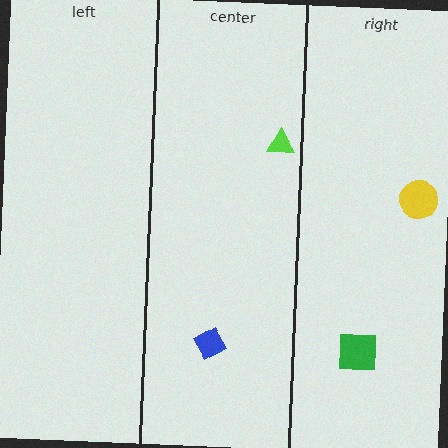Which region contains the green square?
The right region.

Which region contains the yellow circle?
The right region.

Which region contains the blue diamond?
The center region.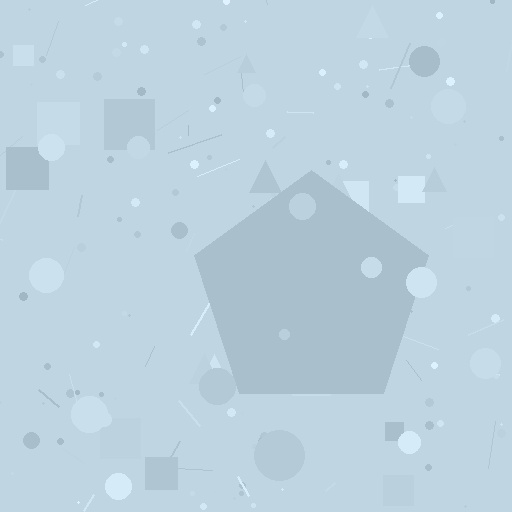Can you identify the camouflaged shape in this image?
The camouflaged shape is a pentagon.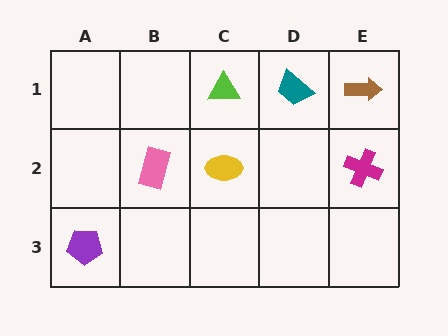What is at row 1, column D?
A teal trapezoid.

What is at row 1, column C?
A lime triangle.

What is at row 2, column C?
A yellow ellipse.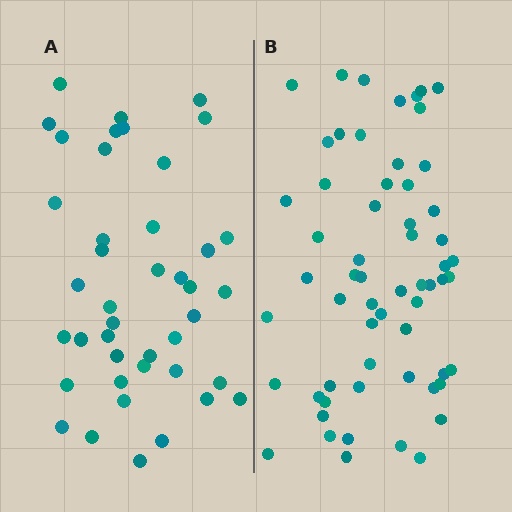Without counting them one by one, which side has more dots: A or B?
Region B (the right region) has more dots.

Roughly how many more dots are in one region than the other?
Region B has approximately 20 more dots than region A.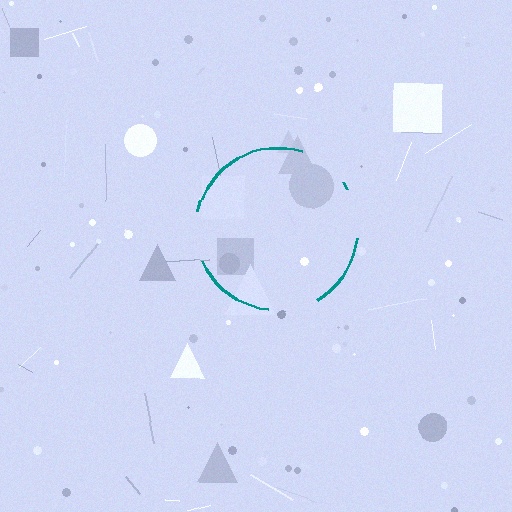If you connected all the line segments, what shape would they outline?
They would outline a circle.